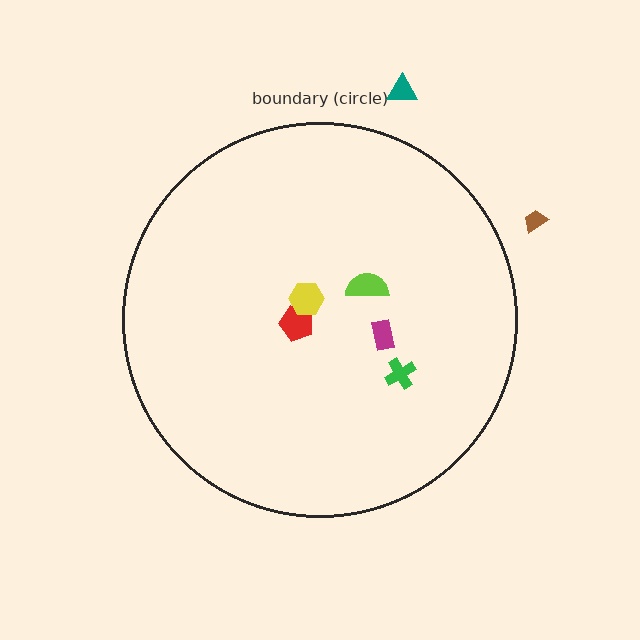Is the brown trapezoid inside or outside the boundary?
Outside.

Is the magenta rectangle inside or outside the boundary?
Inside.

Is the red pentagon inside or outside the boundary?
Inside.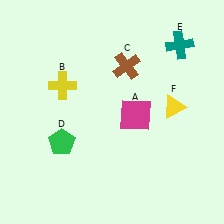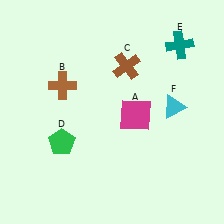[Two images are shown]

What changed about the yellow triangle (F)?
In Image 1, F is yellow. In Image 2, it changed to cyan.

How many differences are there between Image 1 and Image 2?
There are 2 differences between the two images.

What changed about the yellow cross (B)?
In Image 1, B is yellow. In Image 2, it changed to brown.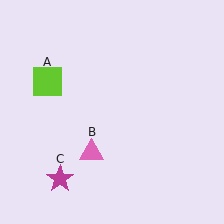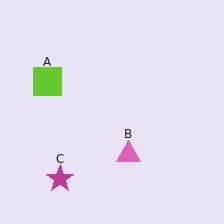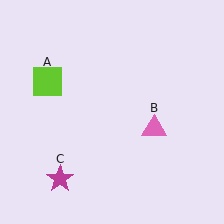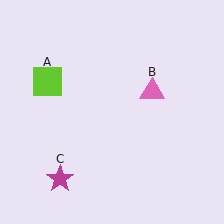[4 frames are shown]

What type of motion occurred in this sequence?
The pink triangle (object B) rotated counterclockwise around the center of the scene.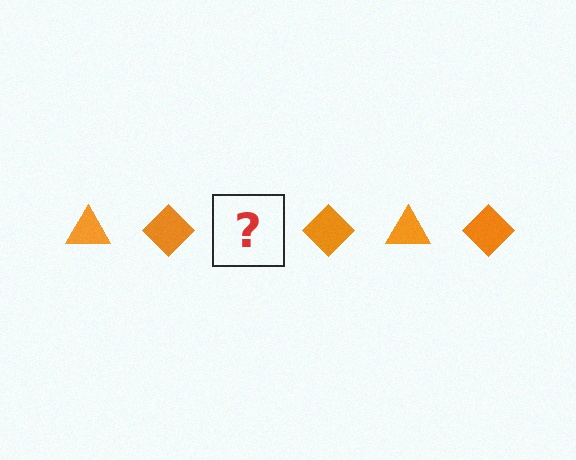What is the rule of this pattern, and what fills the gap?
The rule is that the pattern cycles through triangle, diamond shapes in orange. The gap should be filled with an orange triangle.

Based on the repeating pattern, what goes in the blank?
The blank should be an orange triangle.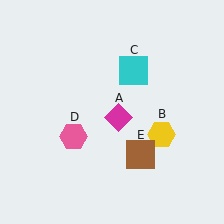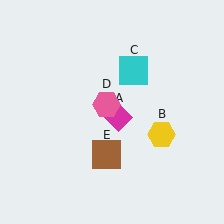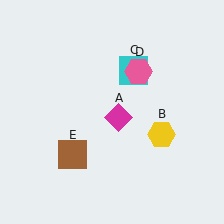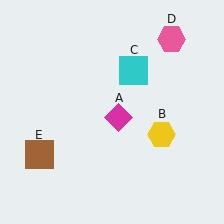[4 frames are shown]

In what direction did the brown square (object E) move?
The brown square (object E) moved left.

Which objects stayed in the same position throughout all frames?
Magenta diamond (object A) and yellow hexagon (object B) and cyan square (object C) remained stationary.